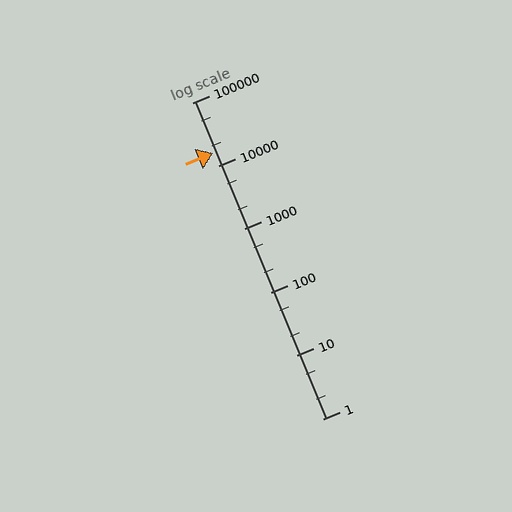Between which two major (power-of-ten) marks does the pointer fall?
The pointer is between 10000 and 100000.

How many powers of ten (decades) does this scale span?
The scale spans 5 decades, from 1 to 100000.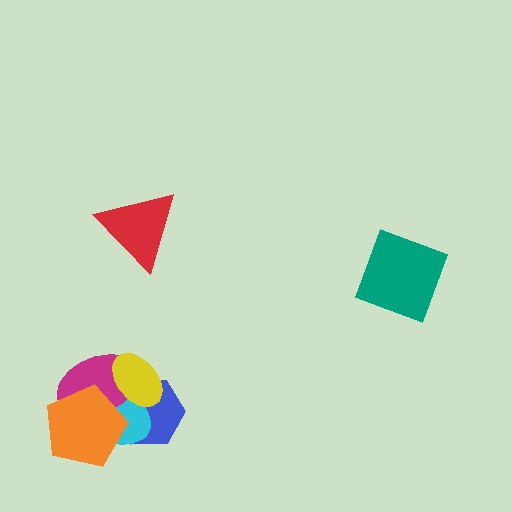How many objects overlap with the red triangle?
0 objects overlap with the red triangle.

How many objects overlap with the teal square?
0 objects overlap with the teal square.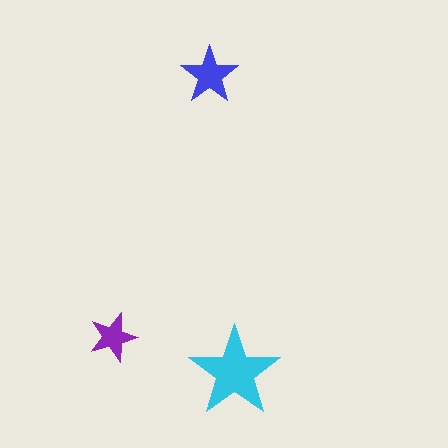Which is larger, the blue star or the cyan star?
The cyan one.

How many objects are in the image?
There are 3 objects in the image.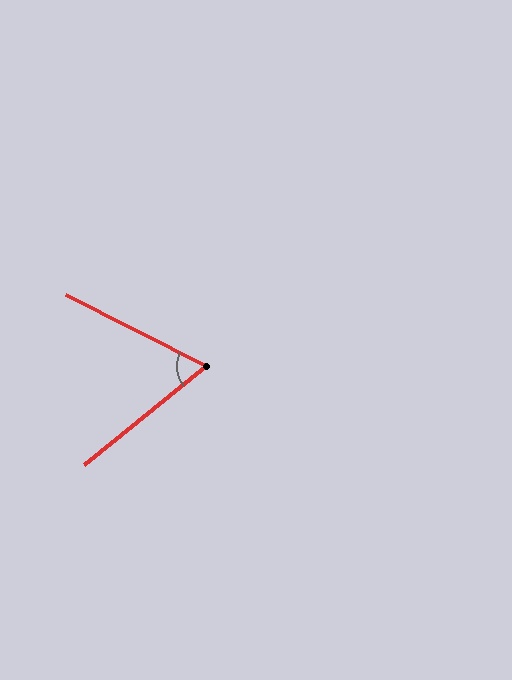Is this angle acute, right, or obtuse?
It is acute.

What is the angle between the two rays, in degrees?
Approximately 66 degrees.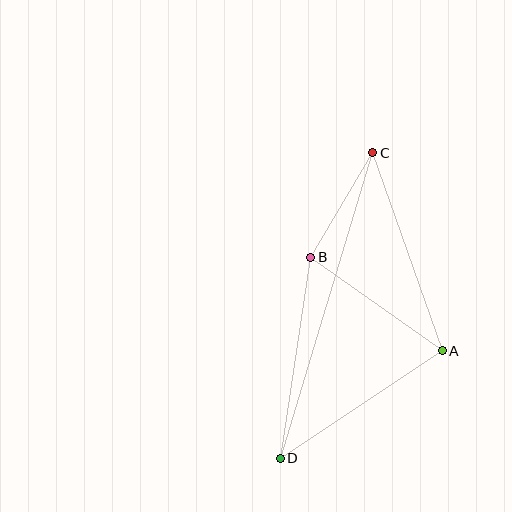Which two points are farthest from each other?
Points C and D are farthest from each other.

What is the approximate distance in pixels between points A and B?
The distance between A and B is approximately 161 pixels.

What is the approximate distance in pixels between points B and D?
The distance between B and D is approximately 203 pixels.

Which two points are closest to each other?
Points B and C are closest to each other.